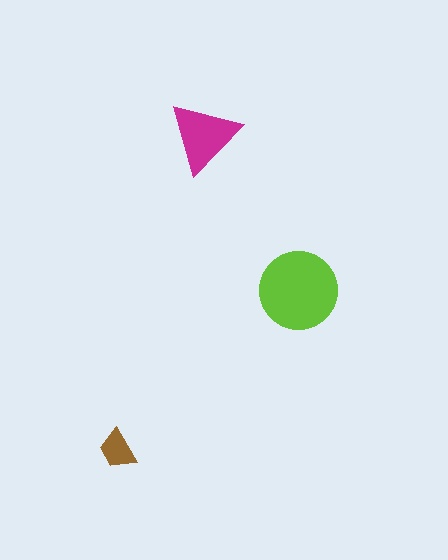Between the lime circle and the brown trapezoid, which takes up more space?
The lime circle.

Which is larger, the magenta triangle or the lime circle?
The lime circle.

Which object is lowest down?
The brown trapezoid is bottommost.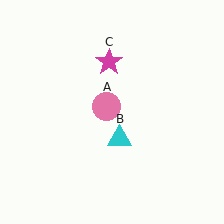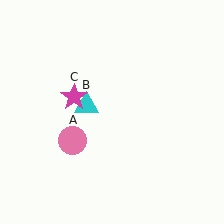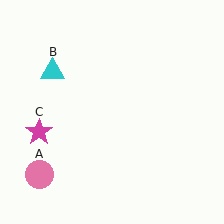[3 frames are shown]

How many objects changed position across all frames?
3 objects changed position: pink circle (object A), cyan triangle (object B), magenta star (object C).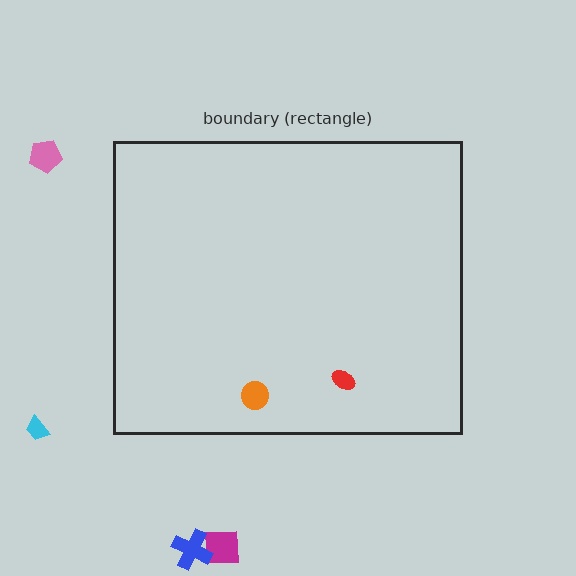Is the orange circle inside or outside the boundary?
Inside.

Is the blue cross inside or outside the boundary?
Outside.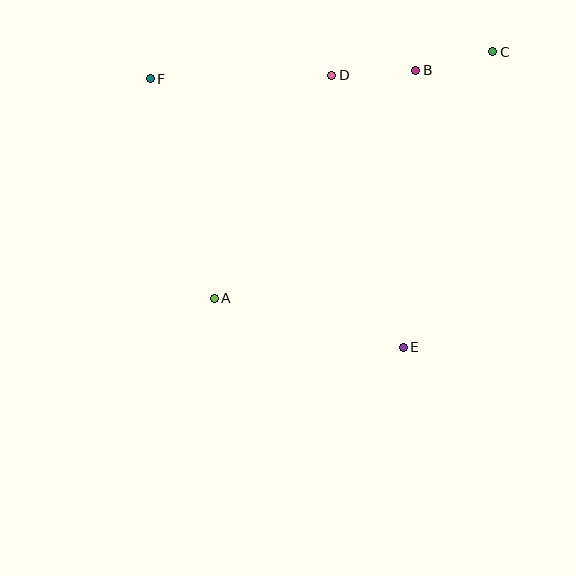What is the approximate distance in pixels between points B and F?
The distance between B and F is approximately 265 pixels.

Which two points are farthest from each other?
Points A and C are farthest from each other.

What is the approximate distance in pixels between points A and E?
The distance between A and E is approximately 195 pixels.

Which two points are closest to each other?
Points B and C are closest to each other.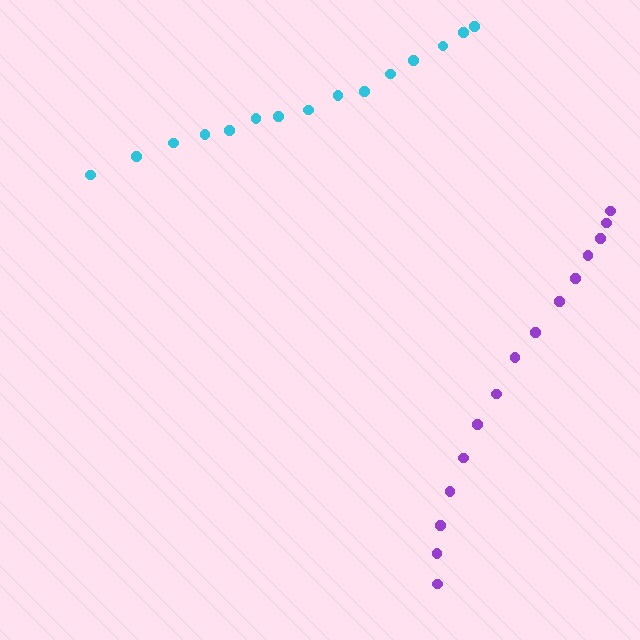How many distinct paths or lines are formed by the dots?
There are 2 distinct paths.